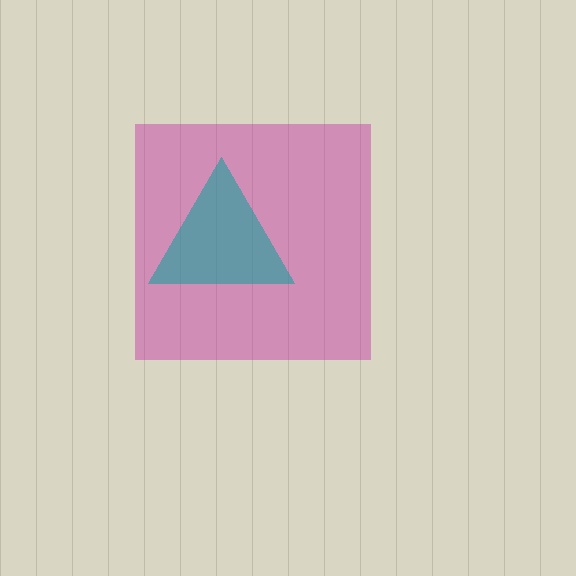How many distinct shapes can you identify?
There are 2 distinct shapes: a magenta square, a teal triangle.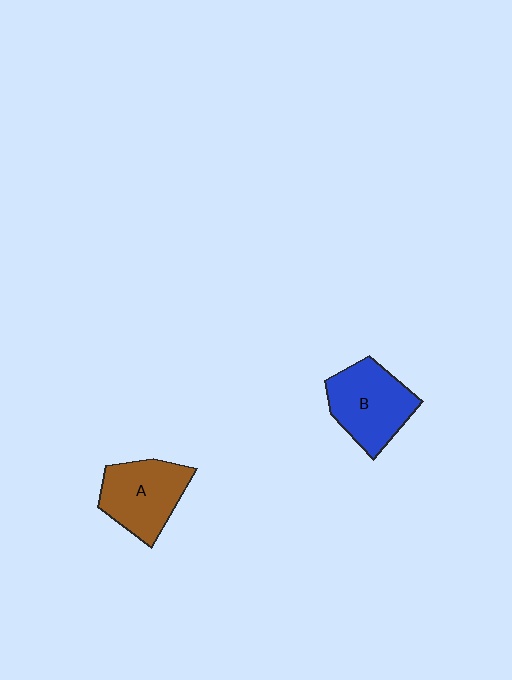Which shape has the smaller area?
Shape A (brown).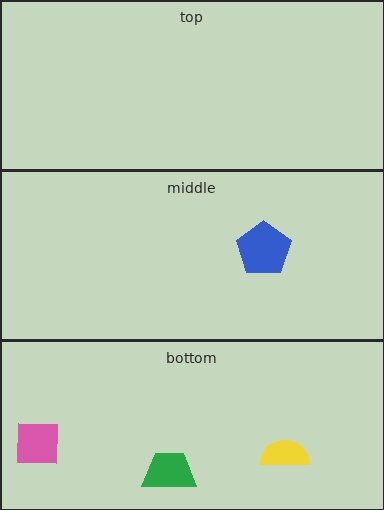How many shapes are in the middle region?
1.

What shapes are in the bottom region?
The yellow semicircle, the green trapezoid, the pink square.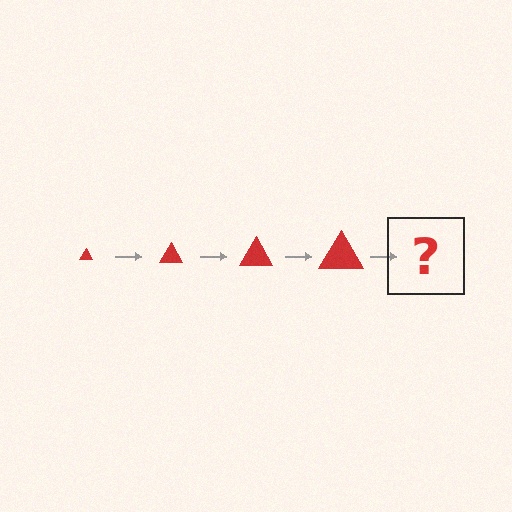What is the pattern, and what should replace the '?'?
The pattern is that the triangle gets progressively larger each step. The '?' should be a red triangle, larger than the previous one.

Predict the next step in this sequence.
The next step is a red triangle, larger than the previous one.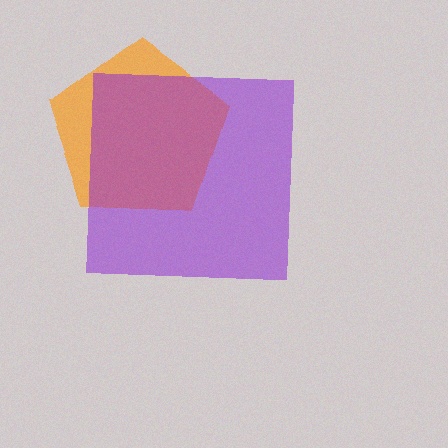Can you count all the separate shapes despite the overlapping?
Yes, there are 2 separate shapes.